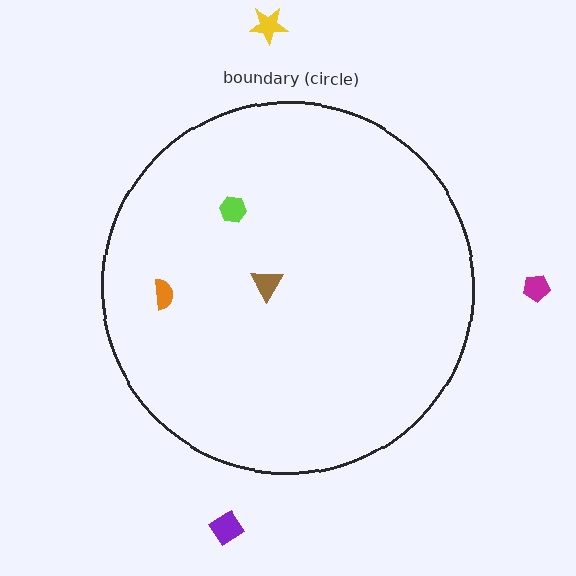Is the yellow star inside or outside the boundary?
Outside.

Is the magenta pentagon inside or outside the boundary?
Outside.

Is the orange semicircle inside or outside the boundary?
Inside.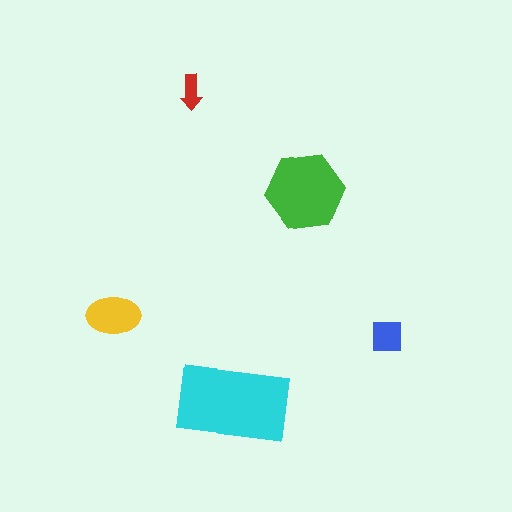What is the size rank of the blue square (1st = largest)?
4th.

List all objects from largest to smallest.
The cyan rectangle, the green hexagon, the yellow ellipse, the blue square, the red arrow.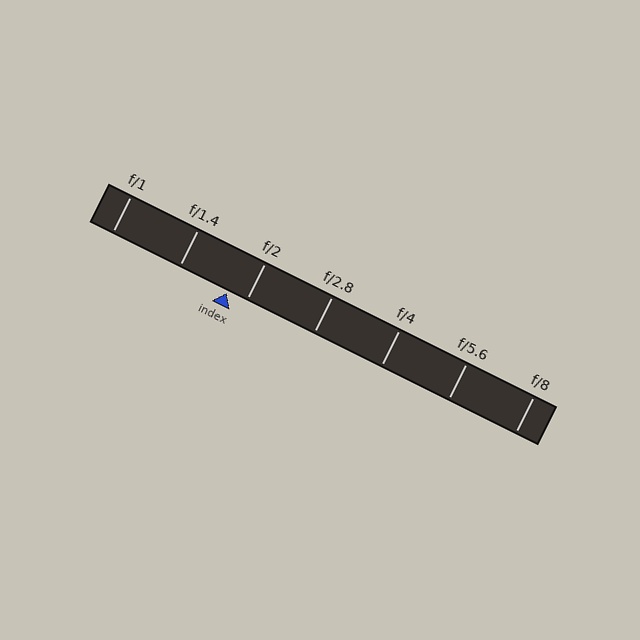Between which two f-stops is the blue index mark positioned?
The index mark is between f/1.4 and f/2.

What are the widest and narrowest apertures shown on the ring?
The widest aperture shown is f/1 and the narrowest is f/8.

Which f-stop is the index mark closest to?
The index mark is closest to f/2.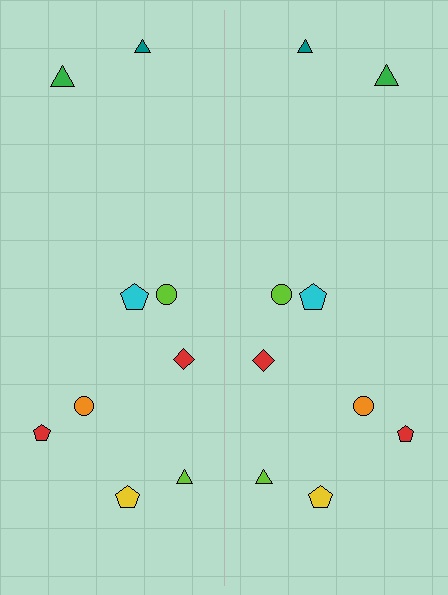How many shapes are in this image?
There are 18 shapes in this image.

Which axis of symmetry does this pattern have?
The pattern has a vertical axis of symmetry running through the center of the image.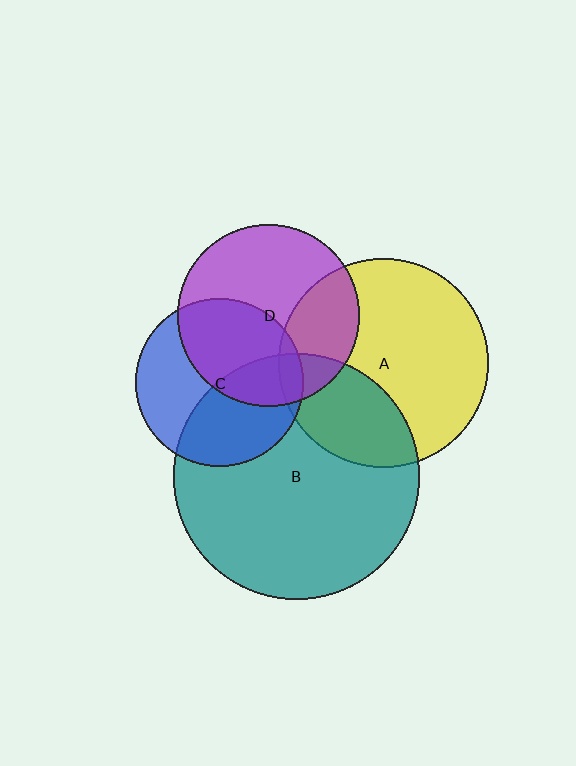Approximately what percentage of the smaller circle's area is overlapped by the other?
Approximately 20%.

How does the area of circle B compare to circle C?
Approximately 2.1 times.